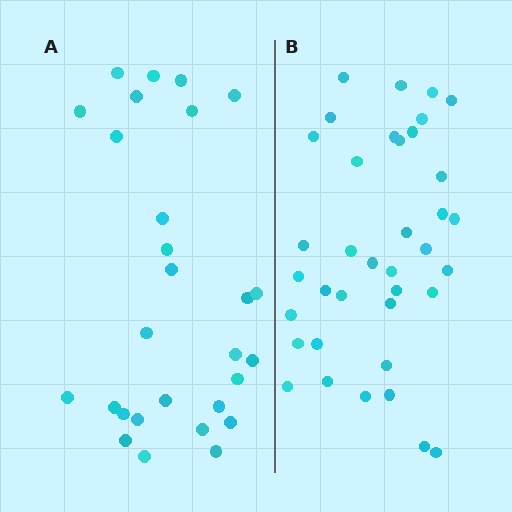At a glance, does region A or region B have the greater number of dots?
Region B (the right region) has more dots.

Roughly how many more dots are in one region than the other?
Region B has roughly 8 or so more dots than region A.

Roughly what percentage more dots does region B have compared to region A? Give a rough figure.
About 30% more.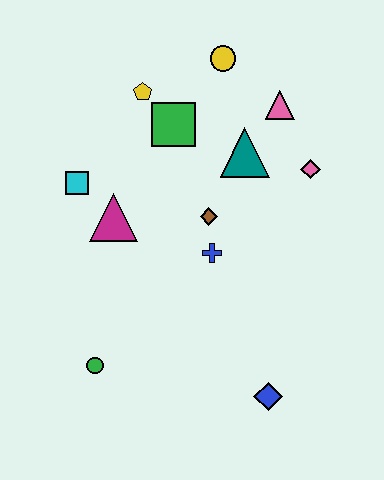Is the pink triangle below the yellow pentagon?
Yes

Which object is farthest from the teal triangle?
The green circle is farthest from the teal triangle.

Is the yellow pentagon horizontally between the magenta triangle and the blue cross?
Yes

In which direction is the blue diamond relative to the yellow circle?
The blue diamond is below the yellow circle.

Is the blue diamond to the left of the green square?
No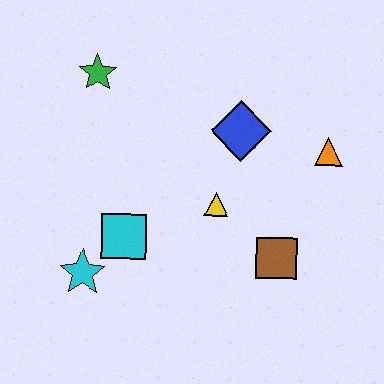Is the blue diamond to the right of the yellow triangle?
Yes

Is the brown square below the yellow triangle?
Yes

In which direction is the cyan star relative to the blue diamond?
The cyan star is to the left of the blue diamond.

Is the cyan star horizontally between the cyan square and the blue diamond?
No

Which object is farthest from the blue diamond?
The cyan star is farthest from the blue diamond.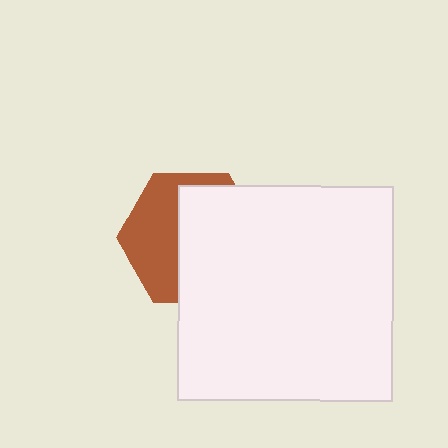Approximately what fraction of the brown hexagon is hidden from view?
Roughly 57% of the brown hexagon is hidden behind the white square.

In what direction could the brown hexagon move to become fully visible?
The brown hexagon could move left. That would shift it out from behind the white square entirely.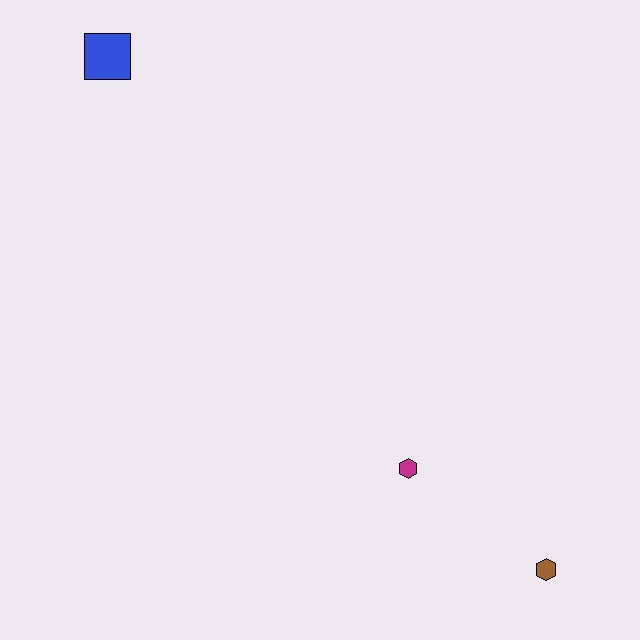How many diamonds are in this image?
There are no diamonds.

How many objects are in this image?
There are 3 objects.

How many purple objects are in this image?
There are no purple objects.